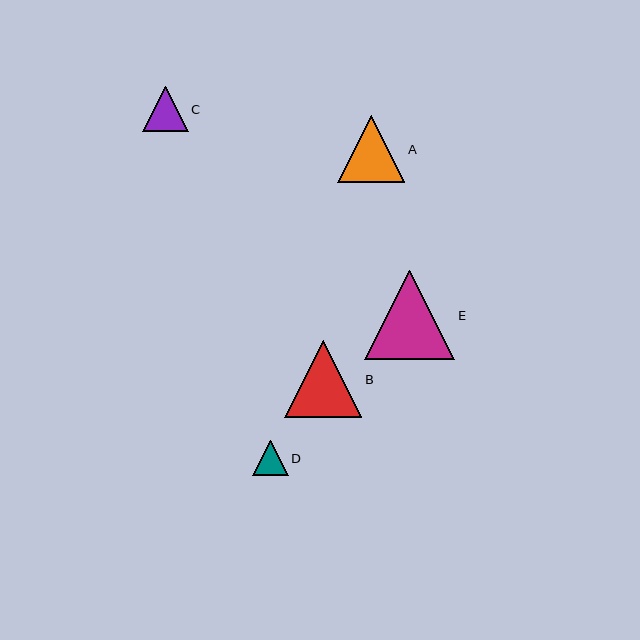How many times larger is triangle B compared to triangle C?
Triangle B is approximately 1.7 times the size of triangle C.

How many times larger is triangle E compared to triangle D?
Triangle E is approximately 2.5 times the size of triangle D.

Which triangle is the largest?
Triangle E is the largest with a size of approximately 90 pixels.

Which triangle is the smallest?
Triangle D is the smallest with a size of approximately 35 pixels.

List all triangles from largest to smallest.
From largest to smallest: E, B, A, C, D.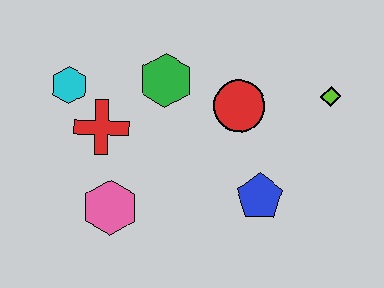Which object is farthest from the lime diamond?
The cyan hexagon is farthest from the lime diamond.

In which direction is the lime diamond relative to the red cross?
The lime diamond is to the right of the red cross.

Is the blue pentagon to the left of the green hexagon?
No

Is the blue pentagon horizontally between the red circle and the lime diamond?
Yes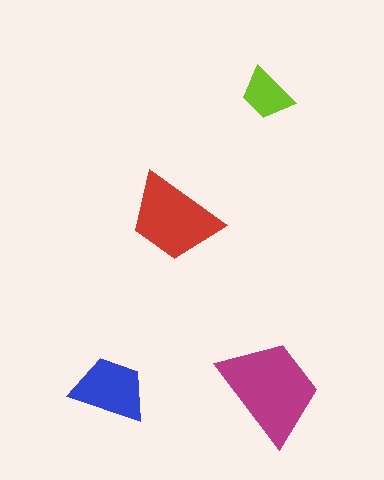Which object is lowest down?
The magenta trapezoid is bottommost.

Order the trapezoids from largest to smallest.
the magenta one, the red one, the blue one, the lime one.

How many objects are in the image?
There are 4 objects in the image.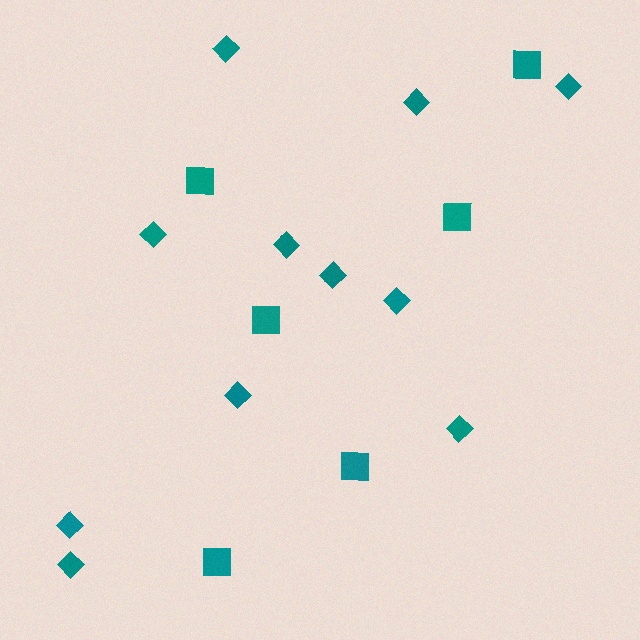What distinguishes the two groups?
There are 2 groups: one group of squares (6) and one group of diamonds (11).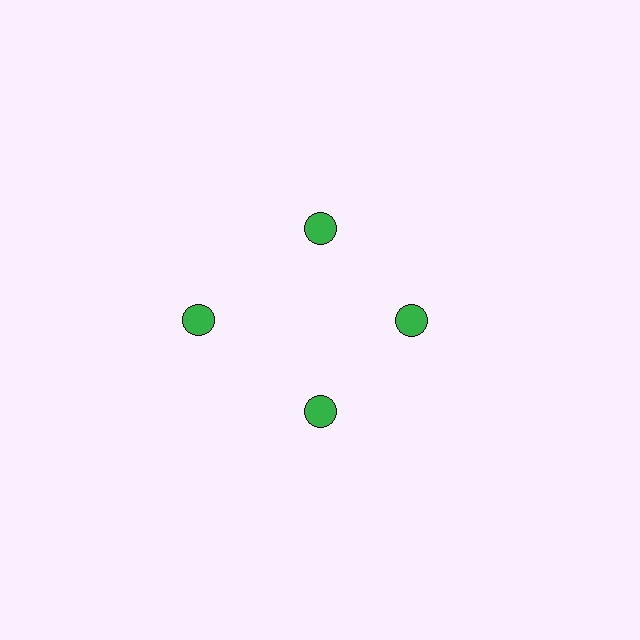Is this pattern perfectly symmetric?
No. The 4 green circles are arranged in a ring, but one element near the 9 o'clock position is pushed outward from the center, breaking the 4-fold rotational symmetry.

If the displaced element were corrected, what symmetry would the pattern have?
It would have 4-fold rotational symmetry — the pattern would map onto itself every 90 degrees.